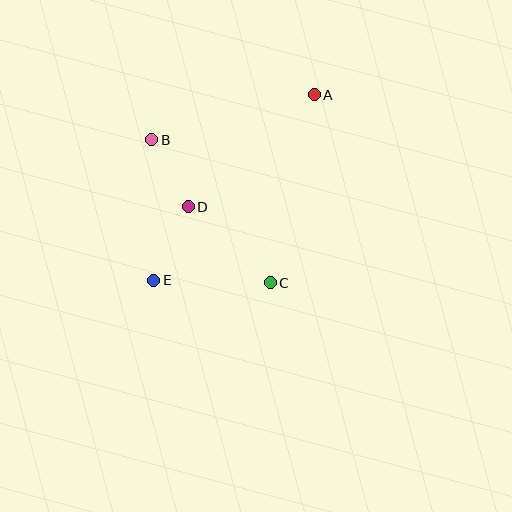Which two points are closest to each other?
Points B and D are closest to each other.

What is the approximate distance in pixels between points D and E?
The distance between D and E is approximately 81 pixels.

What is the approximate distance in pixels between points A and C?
The distance between A and C is approximately 193 pixels.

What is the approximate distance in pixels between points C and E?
The distance between C and E is approximately 117 pixels.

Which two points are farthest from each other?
Points A and E are farthest from each other.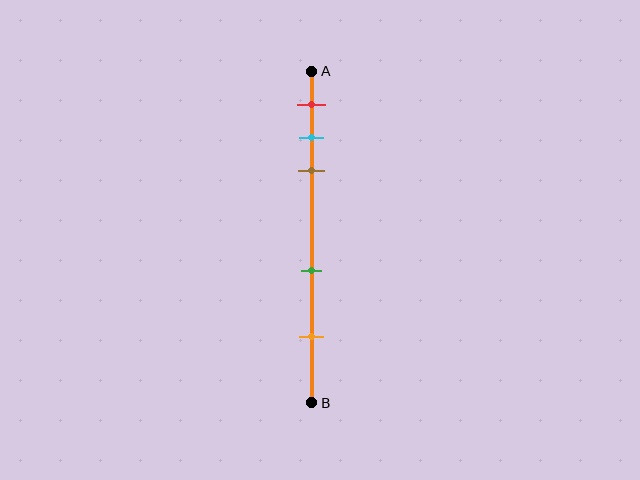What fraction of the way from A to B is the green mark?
The green mark is approximately 60% (0.6) of the way from A to B.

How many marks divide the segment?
There are 5 marks dividing the segment.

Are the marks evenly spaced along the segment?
No, the marks are not evenly spaced.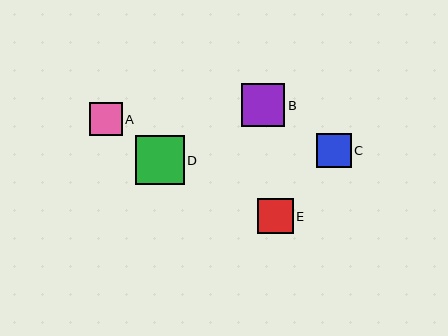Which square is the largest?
Square D is the largest with a size of approximately 49 pixels.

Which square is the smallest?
Square A is the smallest with a size of approximately 33 pixels.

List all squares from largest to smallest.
From largest to smallest: D, B, E, C, A.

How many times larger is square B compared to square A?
Square B is approximately 1.3 times the size of square A.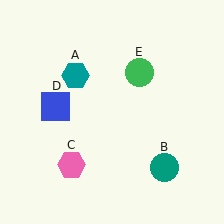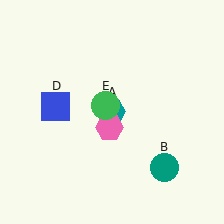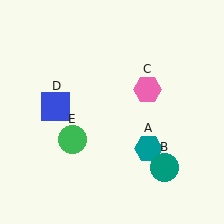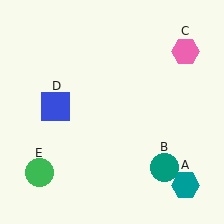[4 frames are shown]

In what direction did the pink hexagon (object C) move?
The pink hexagon (object C) moved up and to the right.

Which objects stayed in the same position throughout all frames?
Teal circle (object B) and blue square (object D) remained stationary.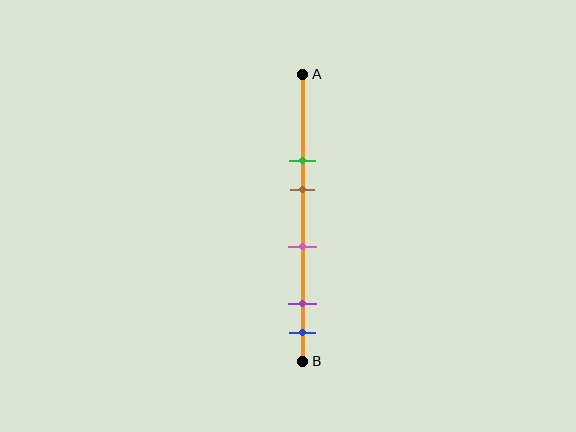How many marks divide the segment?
There are 5 marks dividing the segment.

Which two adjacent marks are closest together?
The purple and blue marks are the closest adjacent pair.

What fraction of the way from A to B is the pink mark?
The pink mark is approximately 60% (0.6) of the way from A to B.